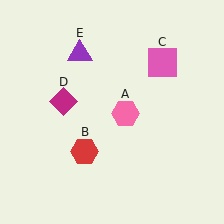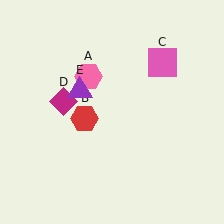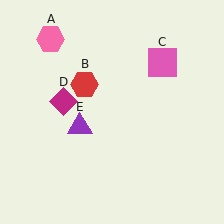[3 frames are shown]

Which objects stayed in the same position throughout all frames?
Pink square (object C) and magenta diamond (object D) remained stationary.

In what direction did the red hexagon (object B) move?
The red hexagon (object B) moved up.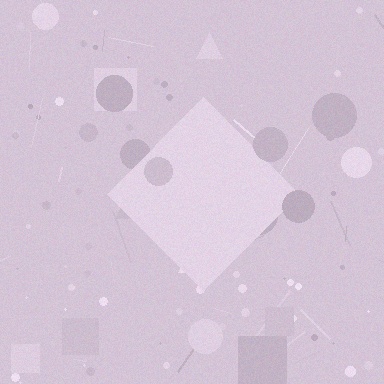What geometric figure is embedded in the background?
A diamond is embedded in the background.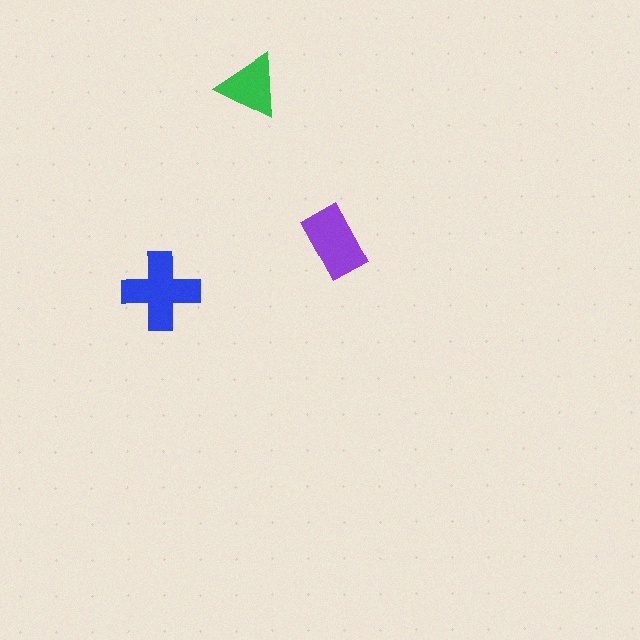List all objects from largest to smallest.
The blue cross, the purple rectangle, the green triangle.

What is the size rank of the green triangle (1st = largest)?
3rd.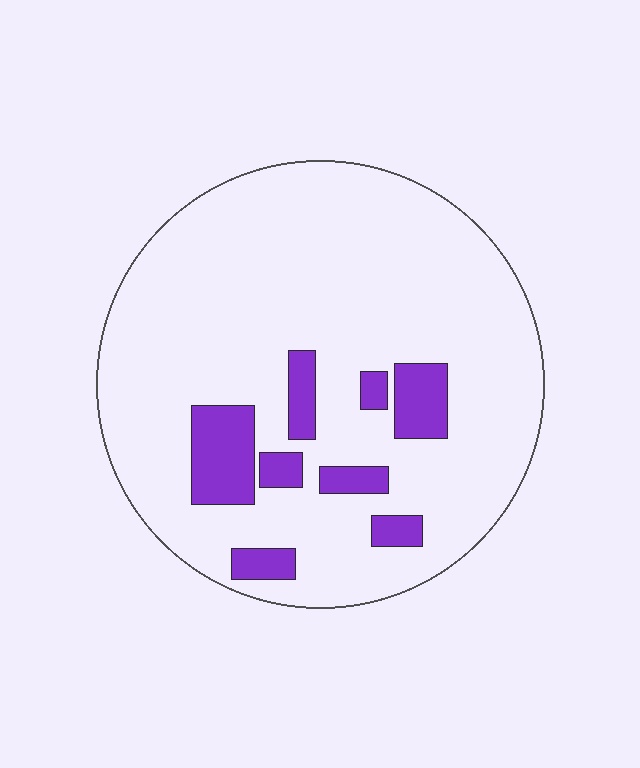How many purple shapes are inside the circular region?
8.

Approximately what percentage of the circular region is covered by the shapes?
Approximately 15%.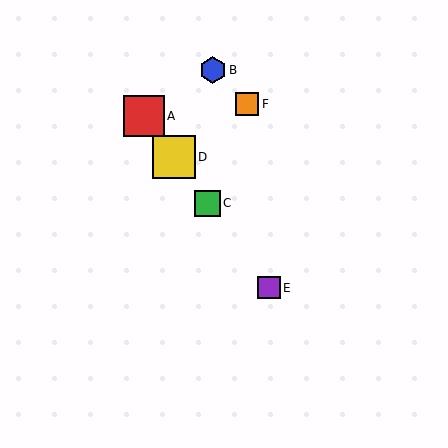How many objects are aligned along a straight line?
4 objects (A, C, D, E) are aligned along a straight line.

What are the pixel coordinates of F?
Object F is at (247, 104).